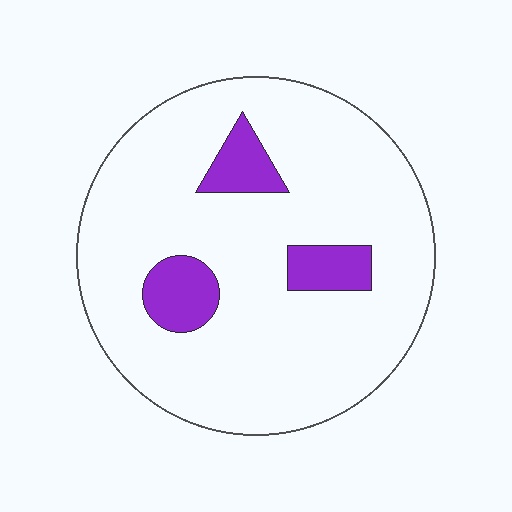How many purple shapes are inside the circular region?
3.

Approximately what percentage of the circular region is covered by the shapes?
Approximately 10%.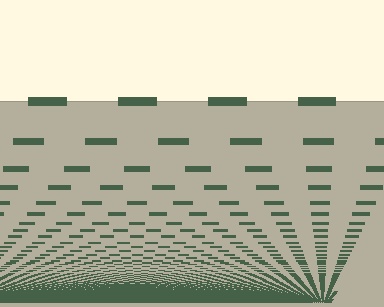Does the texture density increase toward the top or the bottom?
Density increases toward the bottom.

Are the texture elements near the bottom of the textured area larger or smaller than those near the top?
Smaller. The gradient is inverted — elements near the bottom are smaller and denser.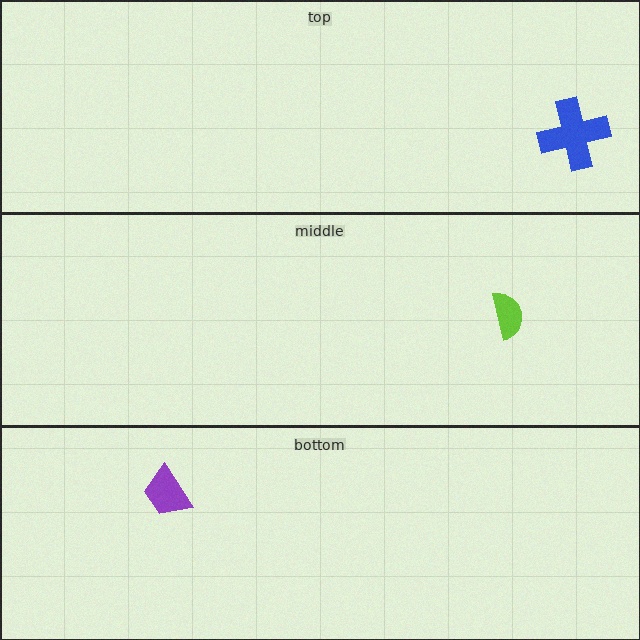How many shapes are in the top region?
1.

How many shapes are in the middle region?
1.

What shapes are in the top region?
The blue cross.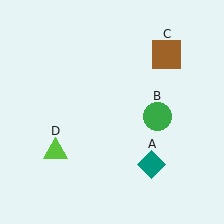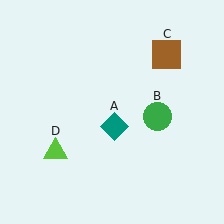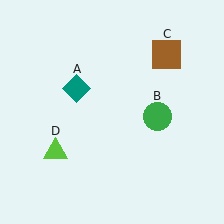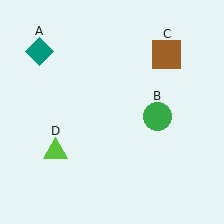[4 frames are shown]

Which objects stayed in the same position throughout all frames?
Green circle (object B) and brown square (object C) and lime triangle (object D) remained stationary.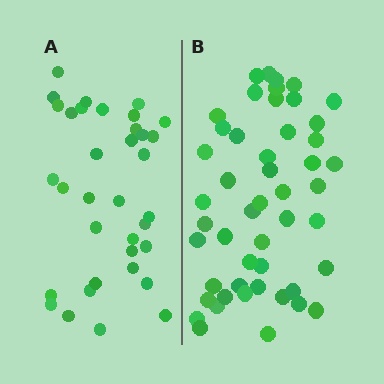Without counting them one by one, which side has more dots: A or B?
Region B (the right region) has more dots.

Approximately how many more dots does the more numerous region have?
Region B has approximately 15 more dots than region A.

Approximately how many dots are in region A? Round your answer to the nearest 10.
About 40 dots. (The exact count is 35, which rounds to 40.)